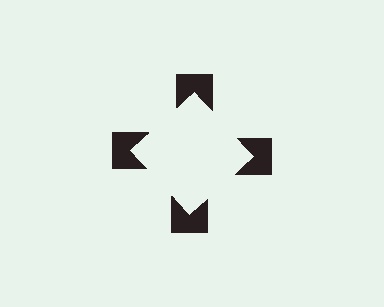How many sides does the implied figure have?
4 sides.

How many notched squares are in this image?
There are 4 — one at each vertex of the illusory square.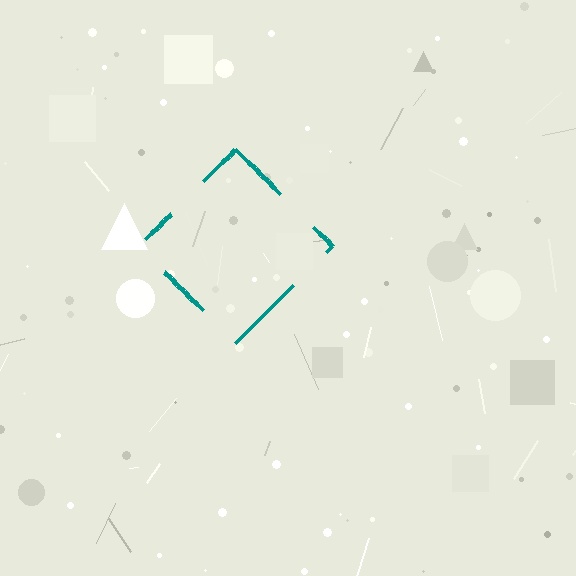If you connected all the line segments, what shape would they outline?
They would outline a diamond.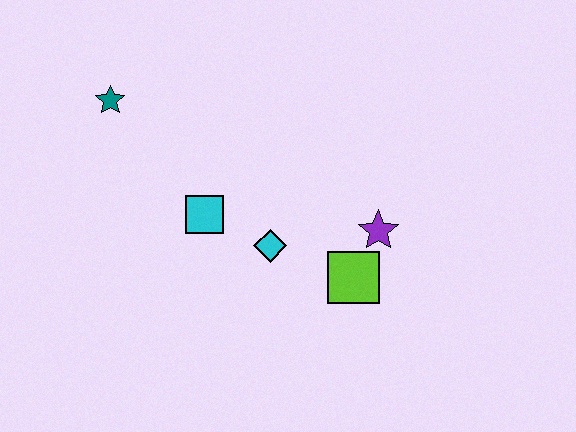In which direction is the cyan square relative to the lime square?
The cyan square is to the left of the lime square.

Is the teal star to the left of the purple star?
Yes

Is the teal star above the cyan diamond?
Yes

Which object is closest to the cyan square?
The cyan diamond is closest to the cyan square.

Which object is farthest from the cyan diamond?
The teal star is farthest from the cyan diamond.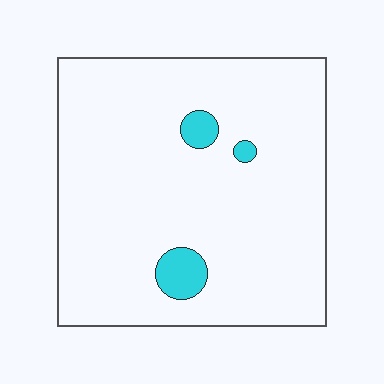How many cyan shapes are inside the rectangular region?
3.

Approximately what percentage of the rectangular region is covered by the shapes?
Approximately 5%.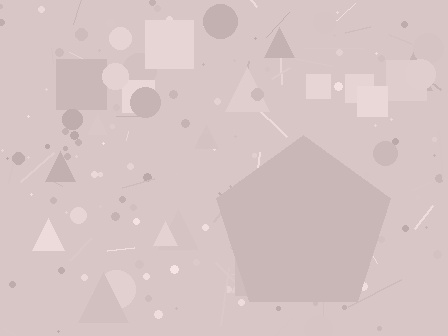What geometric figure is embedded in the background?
A pentagon is embedded in the background.